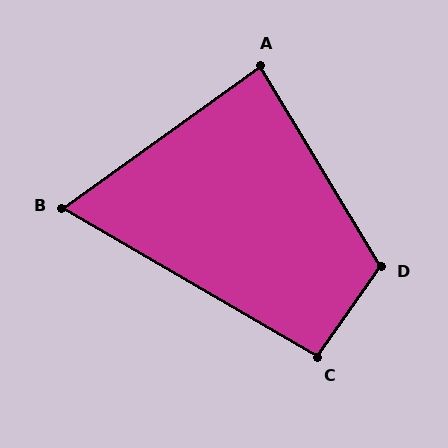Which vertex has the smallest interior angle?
B, at approximately 66 degrees.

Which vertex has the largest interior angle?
D, at approximately 114 degrees.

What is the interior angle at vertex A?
Approximately 85 degrees (approximately right).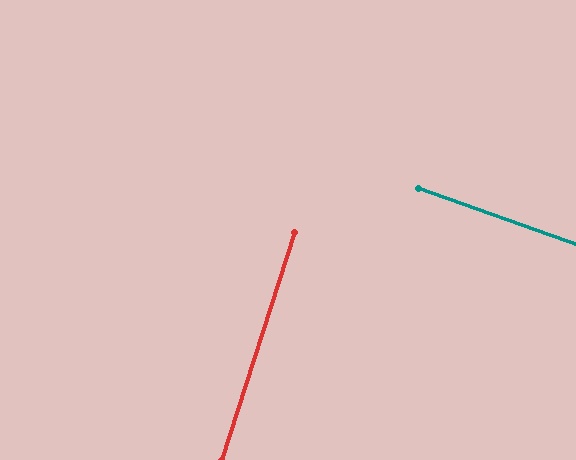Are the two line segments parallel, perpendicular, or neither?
Perpendicular — they meet at approximately 88°.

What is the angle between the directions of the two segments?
Approximately 88 degrees.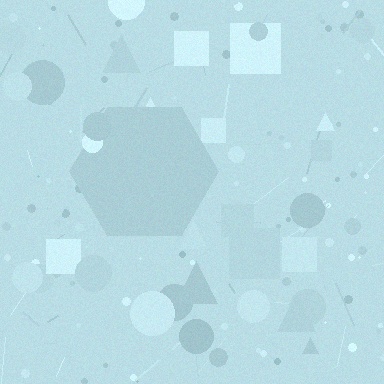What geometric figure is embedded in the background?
A hexagon is embedded in the background.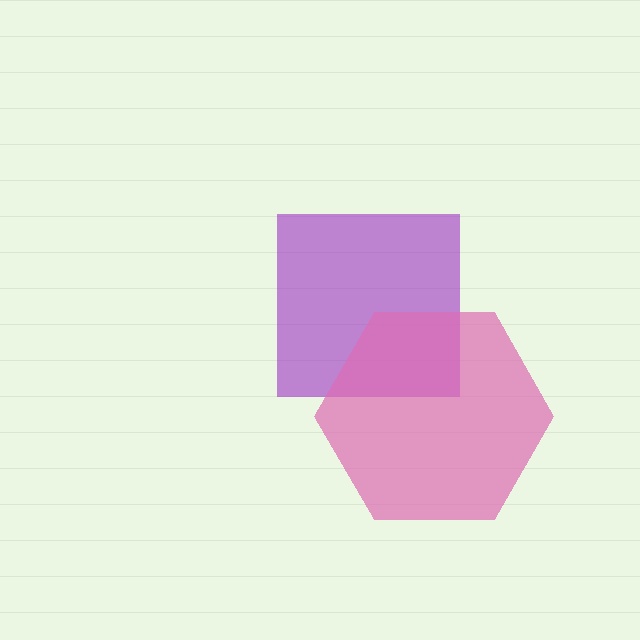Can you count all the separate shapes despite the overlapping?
Yes, there are 2 separate shapes.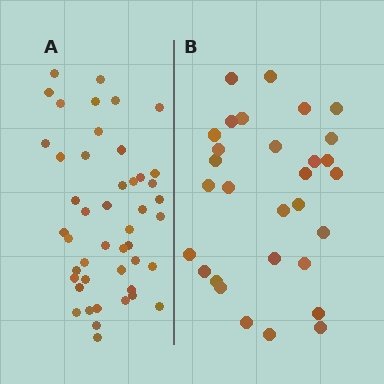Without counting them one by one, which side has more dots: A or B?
Region A (the left region) has more dots.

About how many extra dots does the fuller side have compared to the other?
Region A has approximately 15 more dots than region B.